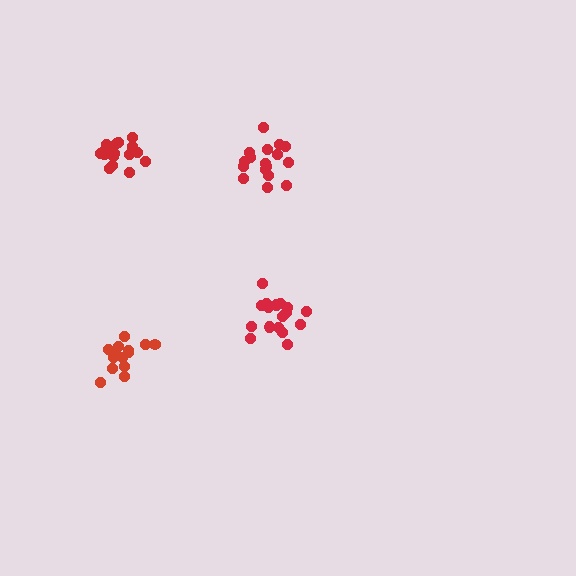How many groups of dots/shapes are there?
There are 4 groups.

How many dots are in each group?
Group 1: 14 dots, Group 2: 19 dots, Group 3: 18 dots, Group 4: 17 dots (68 total).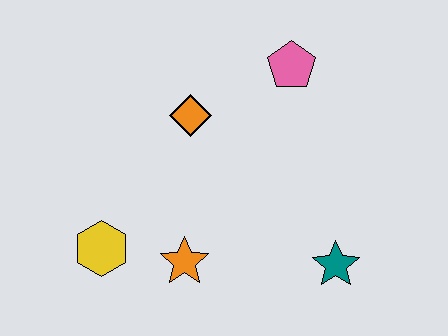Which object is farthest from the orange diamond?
The teal star is farthest from the orange diamond.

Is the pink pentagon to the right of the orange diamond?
Yes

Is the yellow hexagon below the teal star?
No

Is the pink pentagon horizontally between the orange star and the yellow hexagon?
No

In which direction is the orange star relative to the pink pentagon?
The orange star is below the pink pentagon.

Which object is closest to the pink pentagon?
The orange diamond is closest to the pink pentagon.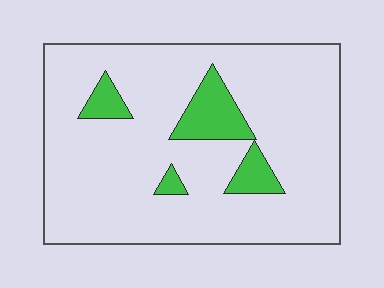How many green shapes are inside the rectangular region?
4.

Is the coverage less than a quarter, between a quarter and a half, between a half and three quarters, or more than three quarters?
Less than a quarter.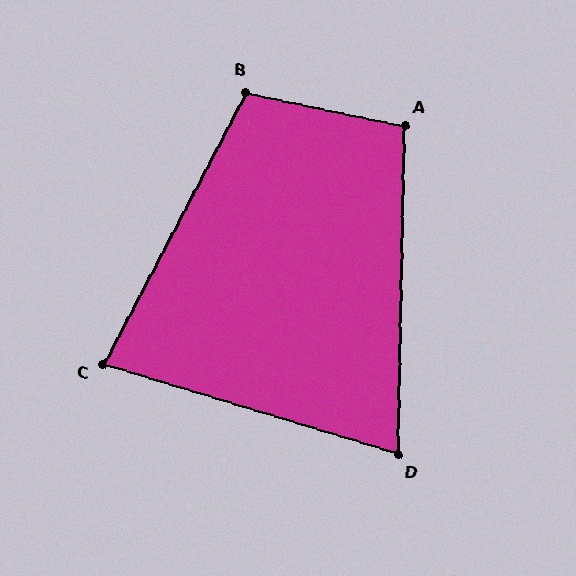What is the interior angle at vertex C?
Approximately 79 degrees (acute).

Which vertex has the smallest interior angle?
D, at approximately 74 degrees.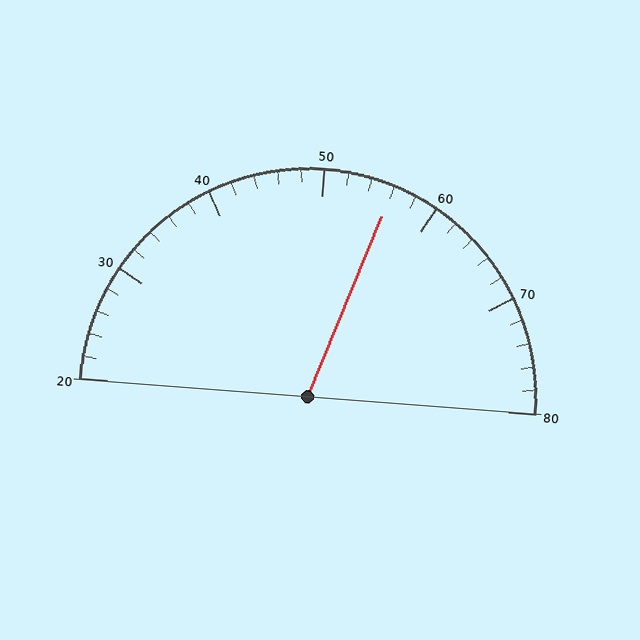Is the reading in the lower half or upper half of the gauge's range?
The reading is in the upper half of the range (20 to 80).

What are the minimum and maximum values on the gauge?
The gauge ranges from 20 to 80.